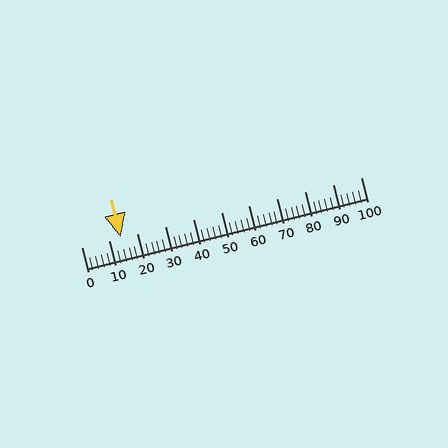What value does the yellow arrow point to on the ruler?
The yellow arrow points to approximately 14.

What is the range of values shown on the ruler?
The ruler shows values from 0 to 100.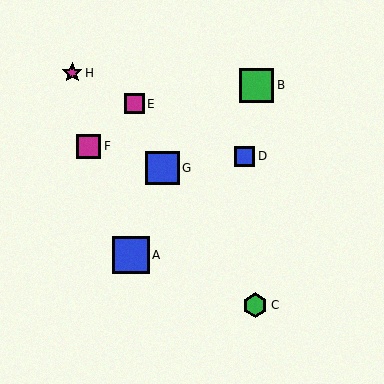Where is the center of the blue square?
The center of the blue square is at (163, 168).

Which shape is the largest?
The blue square (labeled A) is the largest.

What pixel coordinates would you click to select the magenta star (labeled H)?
Click at (72, 73) to select the magenta star H.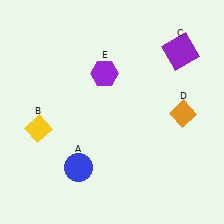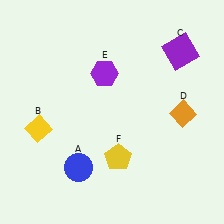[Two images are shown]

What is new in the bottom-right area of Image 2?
A yellow pentagon (F) was added in the bottom-right area of Image 2.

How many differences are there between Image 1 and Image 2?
There is 1 difference between the two images.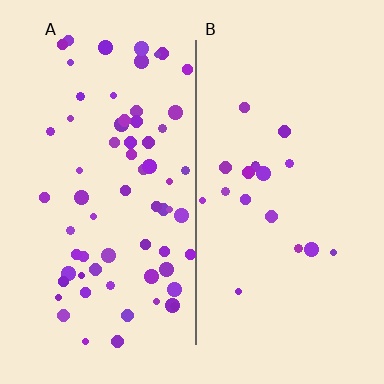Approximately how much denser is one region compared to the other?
Approximately 3.6× — region A over region B.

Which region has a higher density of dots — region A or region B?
A (the left).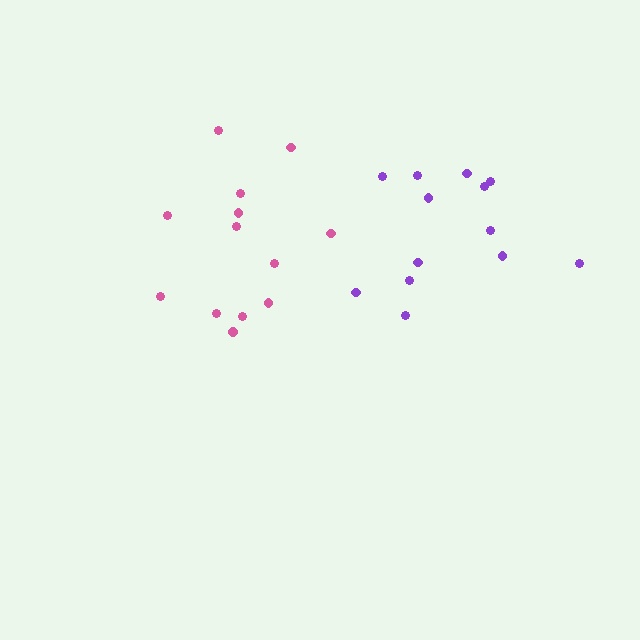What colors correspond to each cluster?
The clusters are colored: pink, purple.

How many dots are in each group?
Group 1: 13 dots, Group 2: 13 dots (26 total).